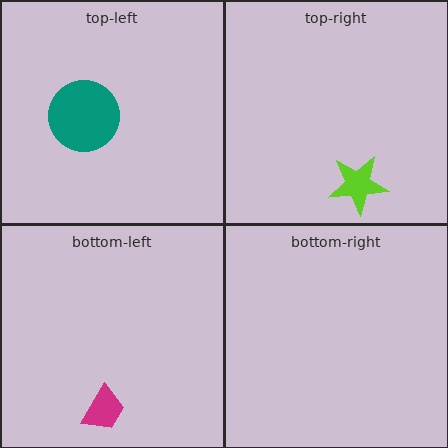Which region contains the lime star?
The top-right region.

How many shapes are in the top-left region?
1.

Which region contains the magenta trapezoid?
The bottom-left region.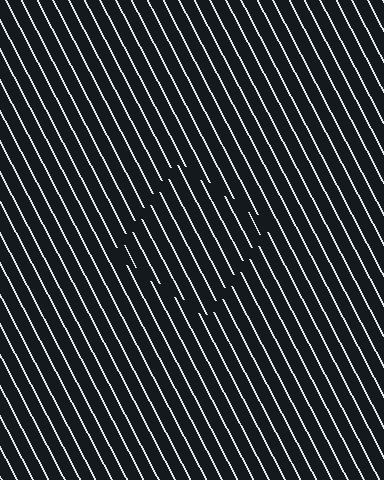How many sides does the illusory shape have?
4 sides — the line-ends trace a square.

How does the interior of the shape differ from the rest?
The interior of the shape contains the same grating, shifted by half a period — the contour is defined by the phase discontinuity where line-ends from the inner and outer gratings abut.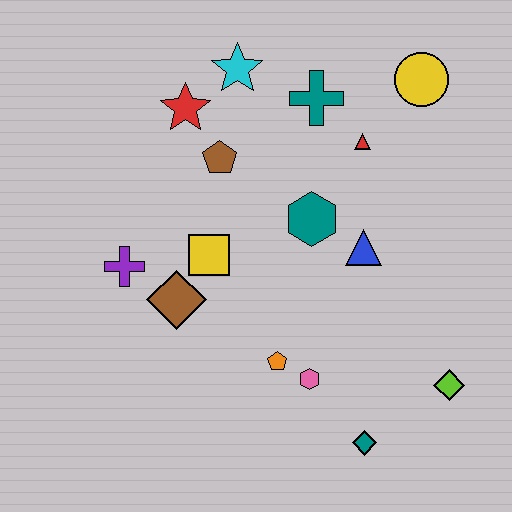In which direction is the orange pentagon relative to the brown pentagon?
The orange pentagon is below the brown pentagon.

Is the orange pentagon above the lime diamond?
Yes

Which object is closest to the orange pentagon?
The pink hexagon is closest to the orange pentagon.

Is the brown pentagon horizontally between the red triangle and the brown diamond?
Yes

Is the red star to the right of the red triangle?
No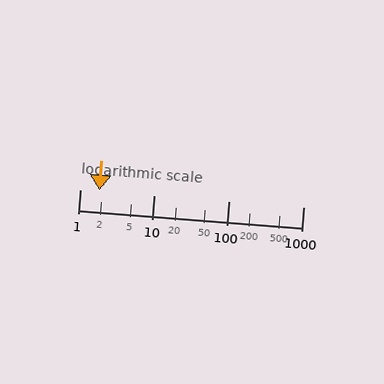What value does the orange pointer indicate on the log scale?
The pointer indicates approximately 1.8.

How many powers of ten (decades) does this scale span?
The scale spans 3 decades, from 1 to 1000.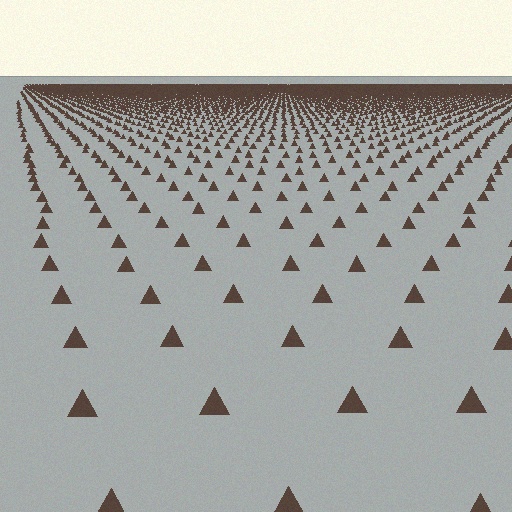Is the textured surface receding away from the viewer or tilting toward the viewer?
The surface is receding away from the viewer. Texture elements get smaller and denser toward the top.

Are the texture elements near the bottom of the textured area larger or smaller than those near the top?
Larger. Near the bottom, elements are closer to the viewer and appear at a bigger on-screen size.